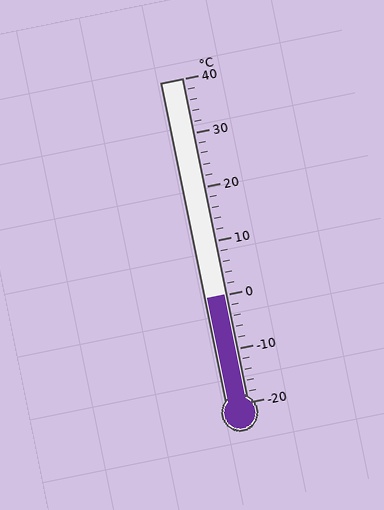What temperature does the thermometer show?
The thermometer shows approximately 0°C.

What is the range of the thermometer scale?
The thermometer scale ranges from -20°C to 40°C.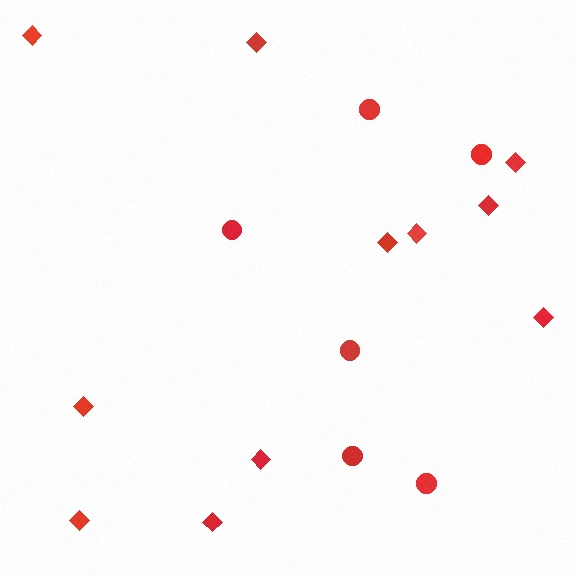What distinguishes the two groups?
There are 2 groups: one group of circles (6) and one group of diamonds (11).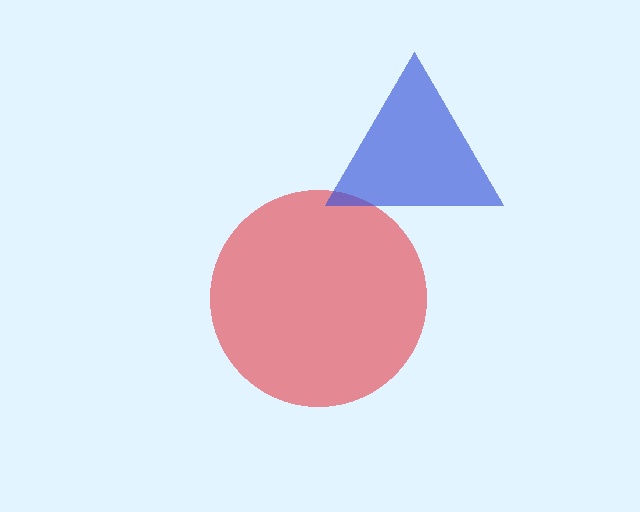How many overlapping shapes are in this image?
There are 2 overlapping shapes in the image.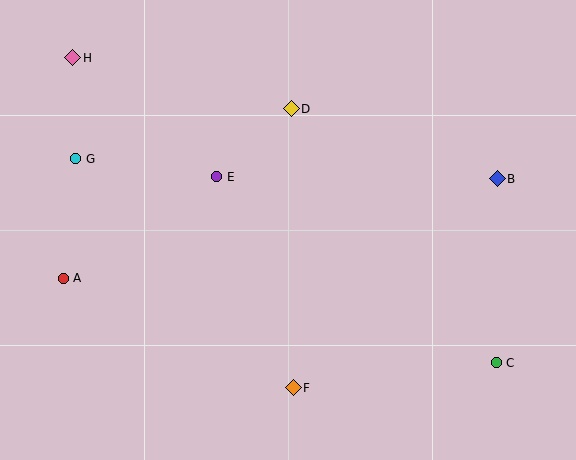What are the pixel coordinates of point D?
Point D is at (291, 109).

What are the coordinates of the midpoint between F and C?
The midpoint between F and C is at (395, 375).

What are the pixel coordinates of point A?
Point A is at (63, 278).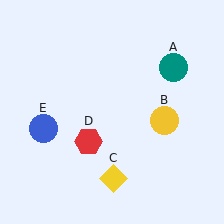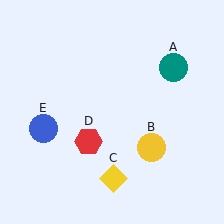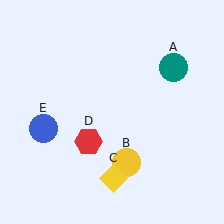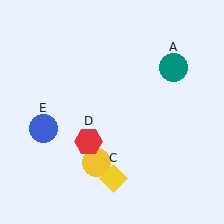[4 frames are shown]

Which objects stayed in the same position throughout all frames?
Teal circle (object A) and yellow diamond (object C) and red hexagon (object D) and blue circle (object E) remained stationary.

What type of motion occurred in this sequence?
The yellow circle (object B) rotated clockwise around the center of the scene.